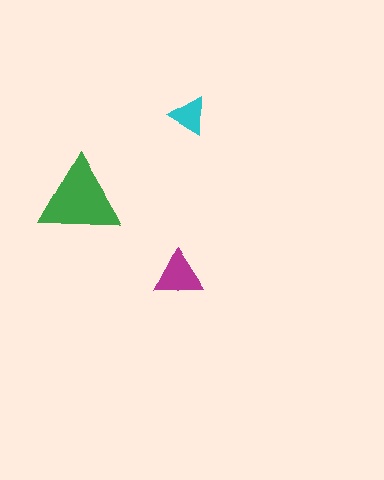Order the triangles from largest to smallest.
the green one, the magenta one, the cyan one.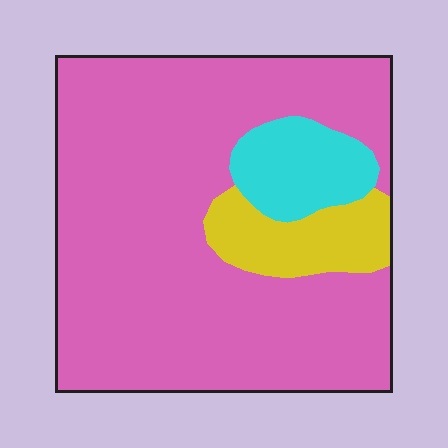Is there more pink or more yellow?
Pink.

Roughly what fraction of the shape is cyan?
Cyan takes up less than a sixth of the shape.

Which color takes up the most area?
Pink, at roughly 80%.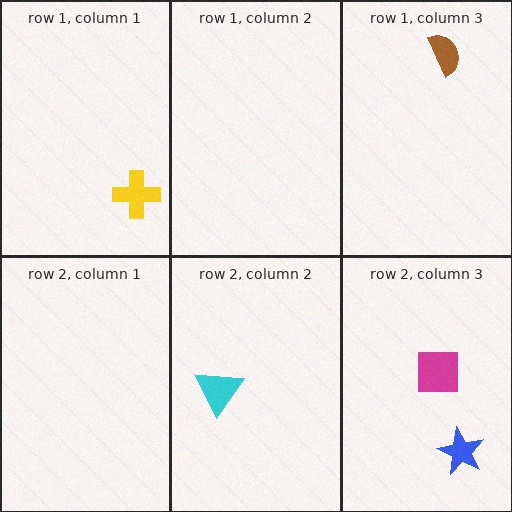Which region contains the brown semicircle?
The row 1, column 3 region.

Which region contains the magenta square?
The row 2, column 3 region.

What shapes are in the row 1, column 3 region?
The brown semicircle.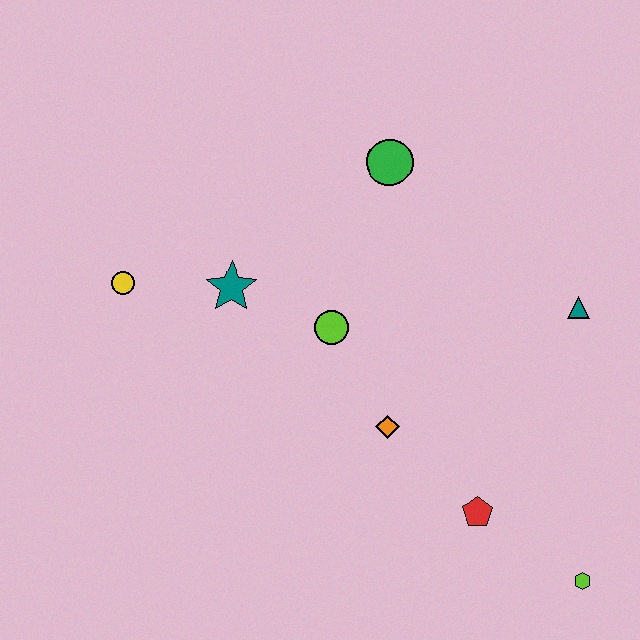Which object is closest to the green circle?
The lime circle is closest to the green circle.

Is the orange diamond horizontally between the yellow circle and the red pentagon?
Yes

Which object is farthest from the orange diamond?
The yellow circle is farthest from the orange diamond.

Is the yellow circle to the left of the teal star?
Yes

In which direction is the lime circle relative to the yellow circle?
The lime circle is to the right of the yellow circle.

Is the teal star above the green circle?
No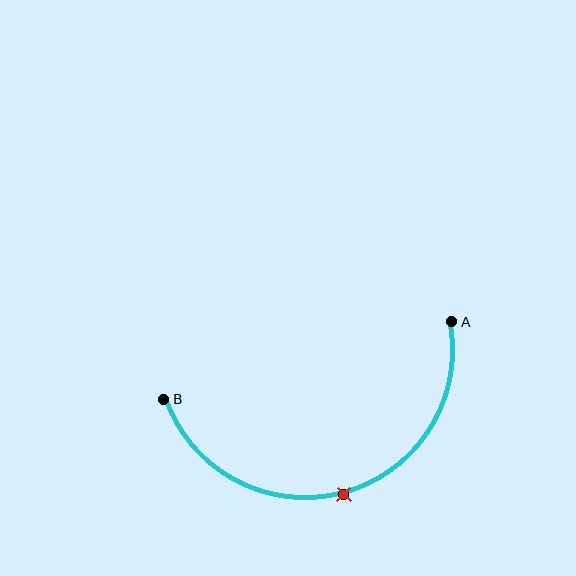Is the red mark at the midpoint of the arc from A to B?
Yes. The red mark lies on the arc at equal arc-length from both A and B — it is the arc midpoint.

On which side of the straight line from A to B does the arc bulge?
The arc bulges below the straight line connecting A and B.